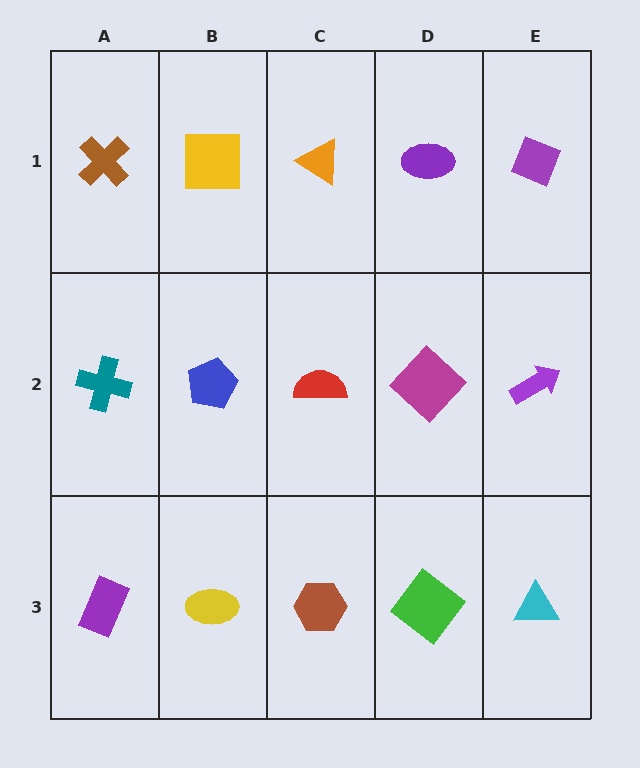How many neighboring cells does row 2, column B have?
4.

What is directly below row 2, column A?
A purple rectangle.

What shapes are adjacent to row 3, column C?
A red semicircle (row 2, column C), a yellow ellipse (row 3, column B), a green diamond (row 3, column D).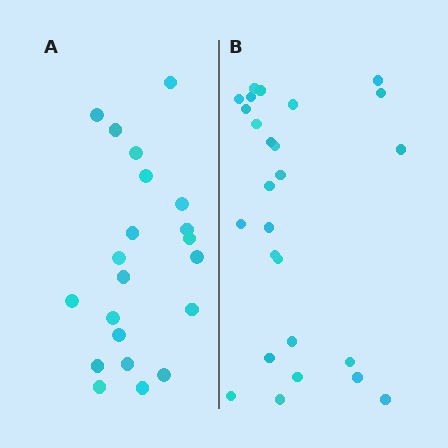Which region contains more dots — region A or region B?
Region B (the right region) has more dots.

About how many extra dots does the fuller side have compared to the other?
Region B has about 5 more dots than region A.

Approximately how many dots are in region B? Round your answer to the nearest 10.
About 30 dots. (The exact count is 26, which rounds to 30.)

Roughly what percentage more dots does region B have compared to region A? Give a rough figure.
About 25% more.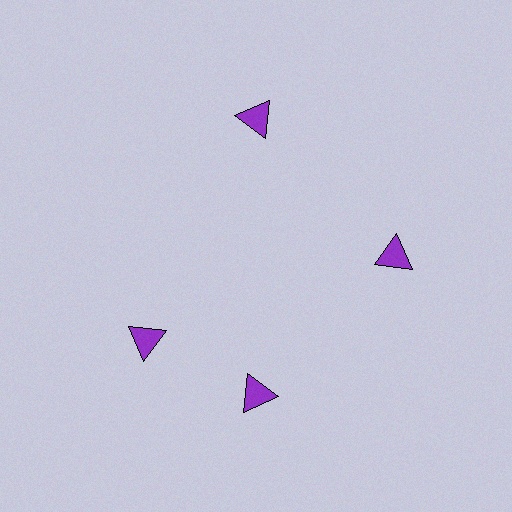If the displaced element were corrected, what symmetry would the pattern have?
It would have 4-fold rotational symmetry — the pattern would map onto itself every 90 degrees.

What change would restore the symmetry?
The symmetry would be restored by rotating it back into even spacing with its neighbors so that all 4 triangles sit at equal angles and equal distance from the center.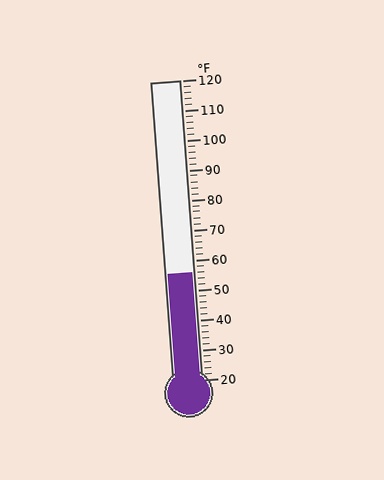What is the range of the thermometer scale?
The thermometer scale ranges from 20°F to 120°F.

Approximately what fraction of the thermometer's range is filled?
The thermometer is filled to approximately 35% of its range.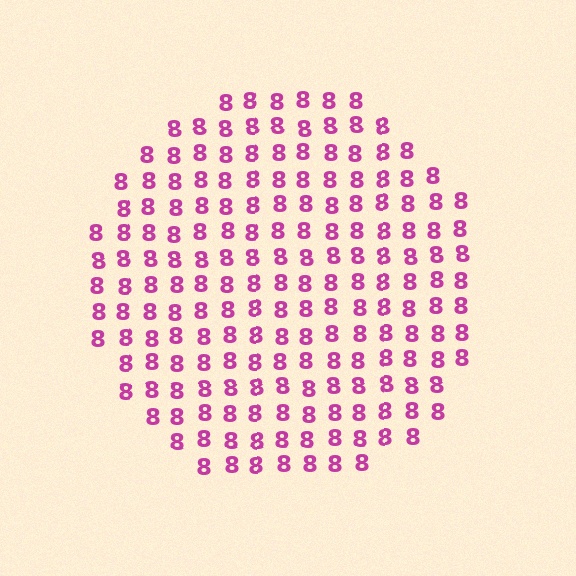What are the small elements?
The small elements are digit 8's.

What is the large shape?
The large shape is a circle.